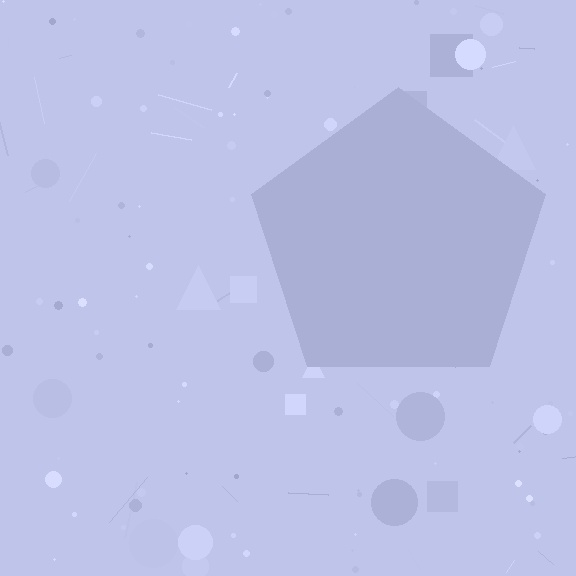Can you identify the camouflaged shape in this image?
The camouflaged shape is a pentagon.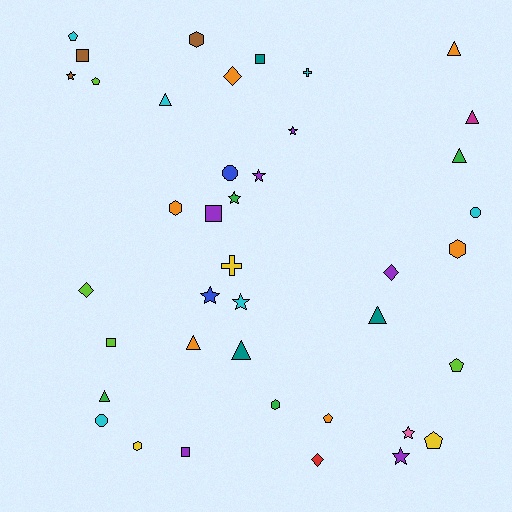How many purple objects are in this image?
There are 6 purple objects.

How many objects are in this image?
There are 40 objects.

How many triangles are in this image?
There are 8 triangles.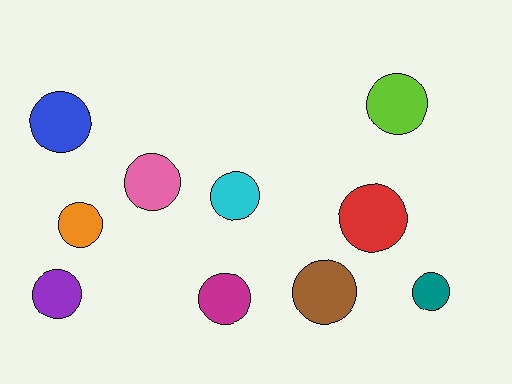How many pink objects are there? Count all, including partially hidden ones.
There is 1 pink object.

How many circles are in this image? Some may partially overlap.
There are 10 circles.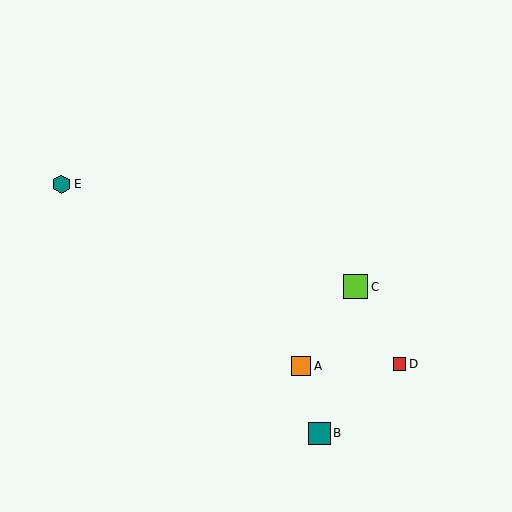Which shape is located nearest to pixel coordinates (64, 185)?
The teal hexagon (labeled E) at (62, 184) is nearest to that location.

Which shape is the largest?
The lime square (labeled C) is the largest.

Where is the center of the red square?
The center of the red square is at (399, 364).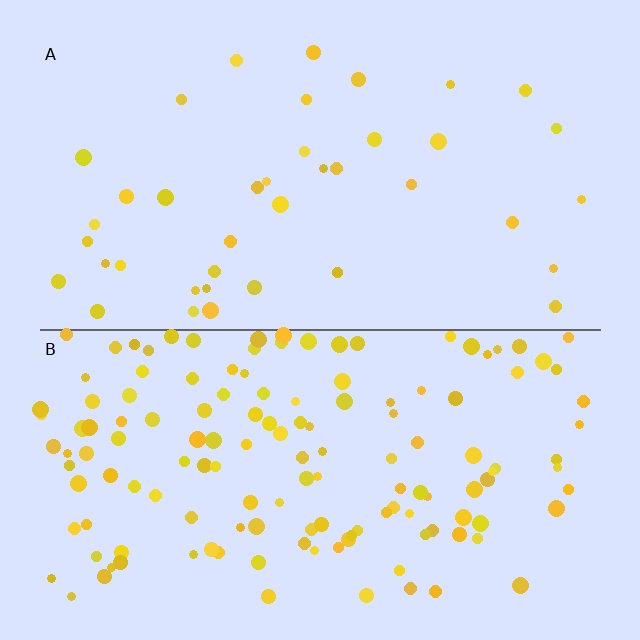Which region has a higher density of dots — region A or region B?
B (the bottom).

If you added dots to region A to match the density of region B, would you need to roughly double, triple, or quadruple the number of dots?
Approximately quadruple.